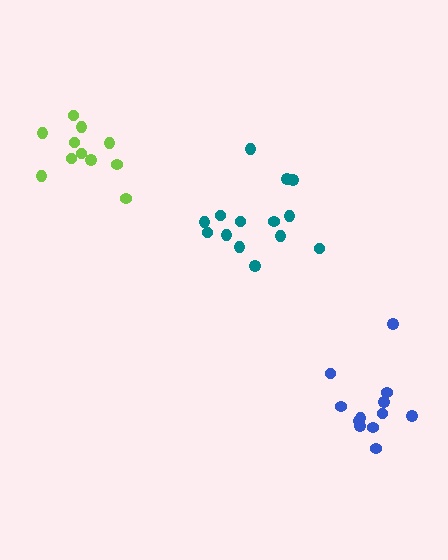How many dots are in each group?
Group 1: 11 dots, Group 2: 14 dots, Group 3: 12 dots (37 total).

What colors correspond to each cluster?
The clusters are colored: lime, teal, blue.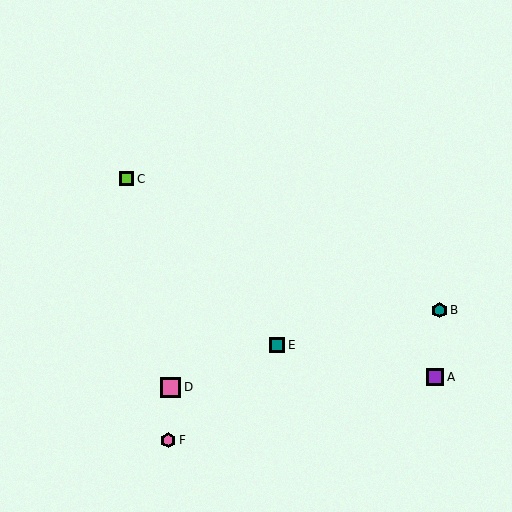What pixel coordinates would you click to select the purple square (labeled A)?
Click at (435, 377) to select the purple square A.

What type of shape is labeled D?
Shape D is a pink square.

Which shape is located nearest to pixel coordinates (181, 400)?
The pink square (labeled D) at (170, 387) is nearest to that location.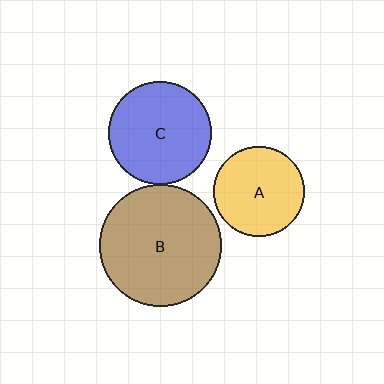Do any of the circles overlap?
No, none of the circles overlap.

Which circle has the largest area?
Circle B (brown).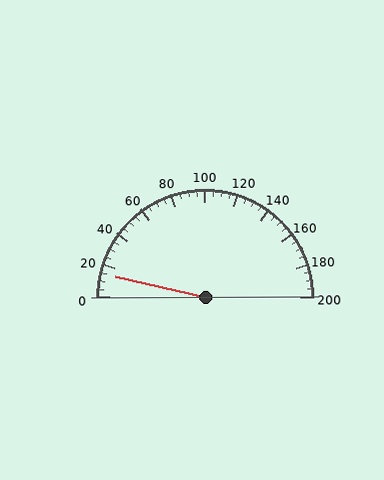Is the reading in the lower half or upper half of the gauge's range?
The reading is in the lower half of the range (0 to 200).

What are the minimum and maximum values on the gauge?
The gauge ranges from 0 to 200.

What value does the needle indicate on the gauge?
The needle indicates approximately 15.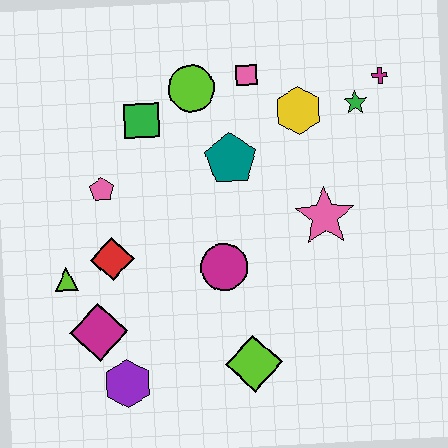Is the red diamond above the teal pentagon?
No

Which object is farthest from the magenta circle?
The magenta cross is farthest from the magenta circle.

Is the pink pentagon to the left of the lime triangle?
No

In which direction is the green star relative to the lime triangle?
The green star is to the right of the lime triangle.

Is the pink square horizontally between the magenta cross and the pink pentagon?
Yes